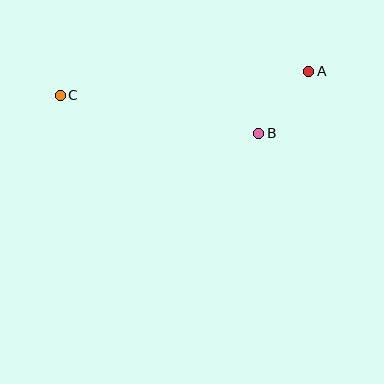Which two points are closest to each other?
Points A and B are closest to each other.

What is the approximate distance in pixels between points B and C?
The distance between B and C is approximately 202 pixels.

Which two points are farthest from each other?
Points A and C are farthest from each other.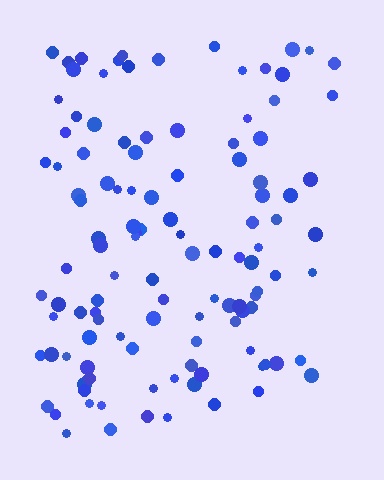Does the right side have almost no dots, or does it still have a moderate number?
Still a moderate number, just noticeably fewer than the left.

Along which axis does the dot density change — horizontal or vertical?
Horizontal.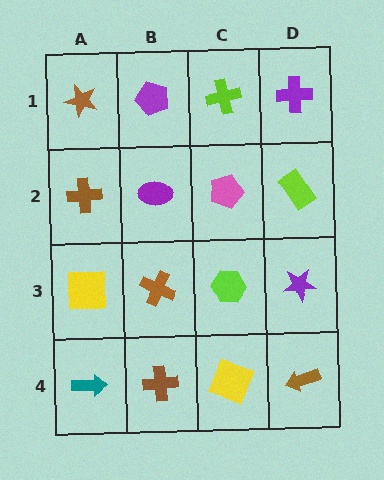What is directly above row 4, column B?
A brown cross.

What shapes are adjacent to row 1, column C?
A pink pentagon (row 2, column C), a purple pentagon (row 1, column B), a purple cross (row 1, column D).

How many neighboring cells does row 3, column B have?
4.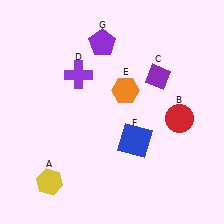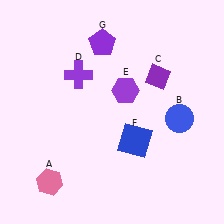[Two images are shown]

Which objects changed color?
A changed from yellow to pink. B changed from red to blue. E changed from orange to purple.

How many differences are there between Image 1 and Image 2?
There are 3 differences between the two images.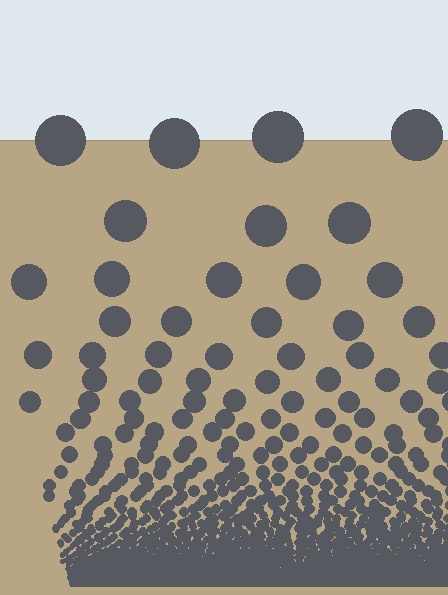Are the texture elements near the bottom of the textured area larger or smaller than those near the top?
Smaller. The gradient is inverted — elements near the bottom are smaller and denser.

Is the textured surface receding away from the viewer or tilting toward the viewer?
The surface appears to tilt toward the viewer. Texture elements get larger and sparser toward the top.